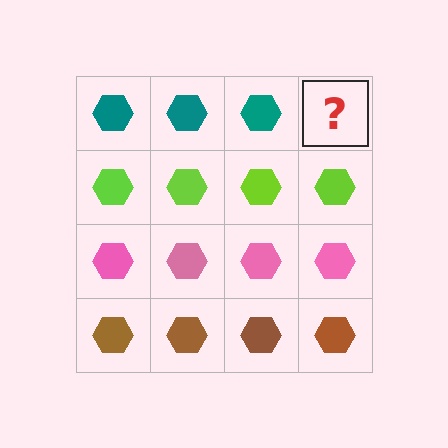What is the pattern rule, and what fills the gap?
The rule is that each row has a consistent color. The gap should be filled with a teal hexagon.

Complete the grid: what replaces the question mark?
The question mark should be replaced with a teal hexagon.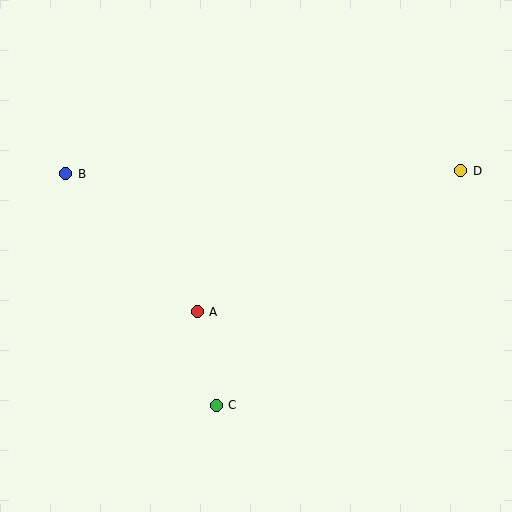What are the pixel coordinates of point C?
Point C is at (216, 405).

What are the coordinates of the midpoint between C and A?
The midpoint between C and A is at (207, 359).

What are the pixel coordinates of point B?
Point B is at (66, 174).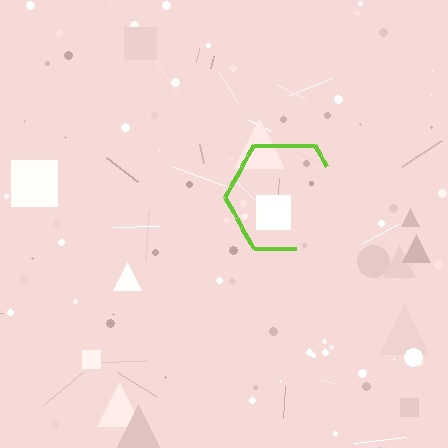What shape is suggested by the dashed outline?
The dashed outline suggests a hexagon.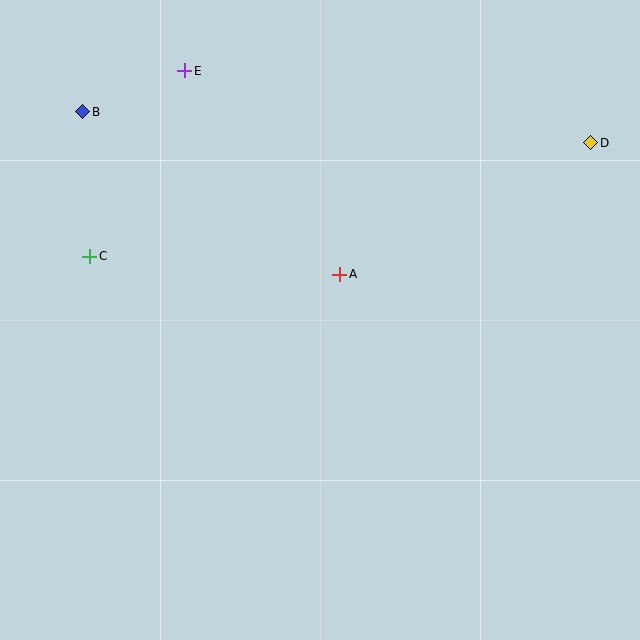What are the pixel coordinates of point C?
Point C is at (90, 256).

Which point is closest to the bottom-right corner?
Point A is closest to the bottom-right corner.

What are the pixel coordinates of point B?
Point B is at (83, 112).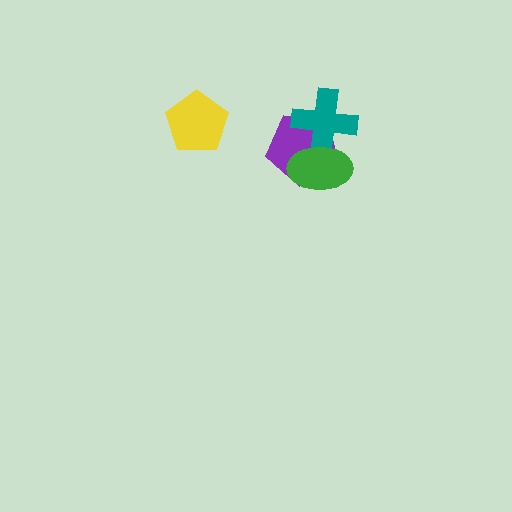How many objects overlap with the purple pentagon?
2 objects overlap with the purple pentagon.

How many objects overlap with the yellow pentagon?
0 objects overlap with the yellow pentagon.